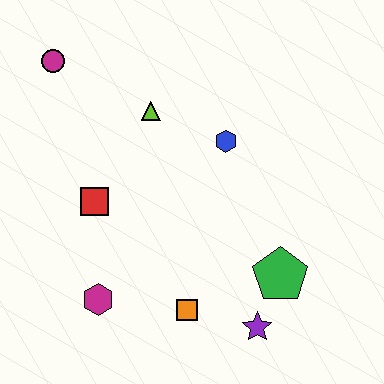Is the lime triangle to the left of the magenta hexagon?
No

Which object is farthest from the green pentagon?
The magenta circle is farthest from the green pentagon.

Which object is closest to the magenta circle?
The lime triangle is closest to the magenta circle.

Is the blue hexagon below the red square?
No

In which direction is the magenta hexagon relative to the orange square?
The magenta hexagon is to the left of the orange square.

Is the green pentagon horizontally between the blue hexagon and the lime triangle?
No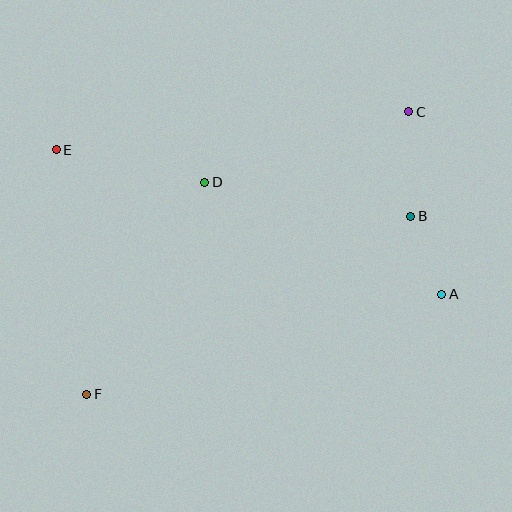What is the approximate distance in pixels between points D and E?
The distance between D and E is approximately 152 pixels.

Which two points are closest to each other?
Points A and B are closest to each other.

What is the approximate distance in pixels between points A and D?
The distance between A and D is approximately 262 pixels.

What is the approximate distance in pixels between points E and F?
The distance between E and F is approximately 246 pixels.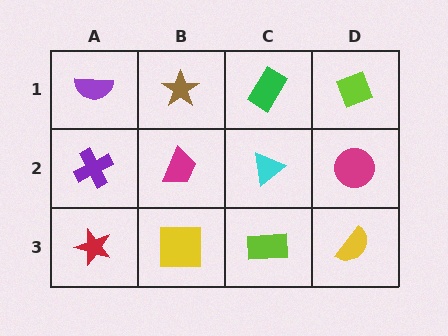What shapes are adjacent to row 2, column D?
A lime diamond (row 1, column D), a yellow semicircle (row 3, column D), a cyan triangle (row 2, column C).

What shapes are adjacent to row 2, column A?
A purple semicircle (row 1, column A), a red star (row 3, column A), a magenta trapezoid (row 2, column B).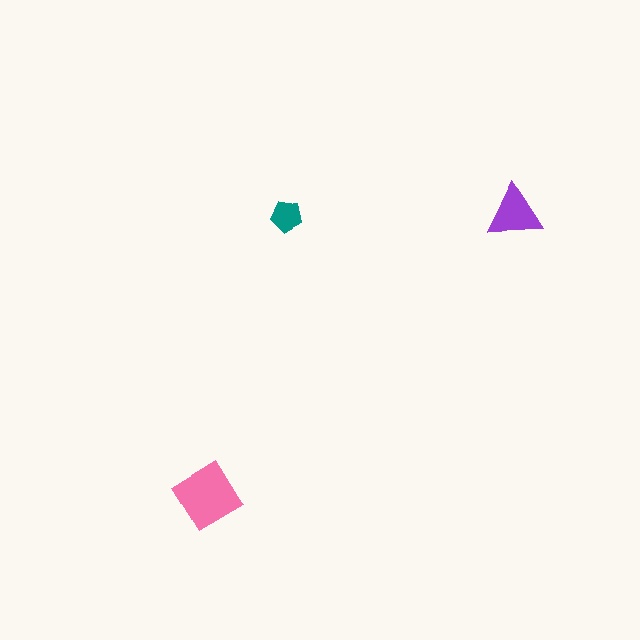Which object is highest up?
The teal pentagon is topmost.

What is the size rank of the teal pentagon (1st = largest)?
3rd.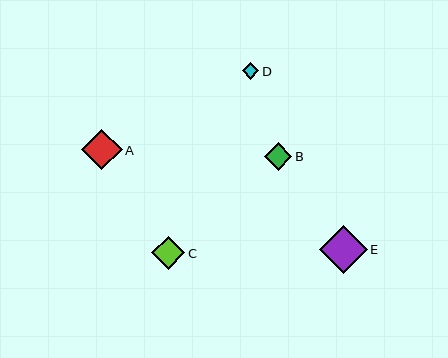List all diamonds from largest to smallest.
From largest to smallest: E, A, C, B, D.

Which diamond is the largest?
Diamond E is the largest with a size of approximately 48 pixels.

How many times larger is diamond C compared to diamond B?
Diamond C is approximately 1.2 times the size of diamond B.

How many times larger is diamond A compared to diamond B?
Diamond A is approximately 1.5 times the size of diamond B.